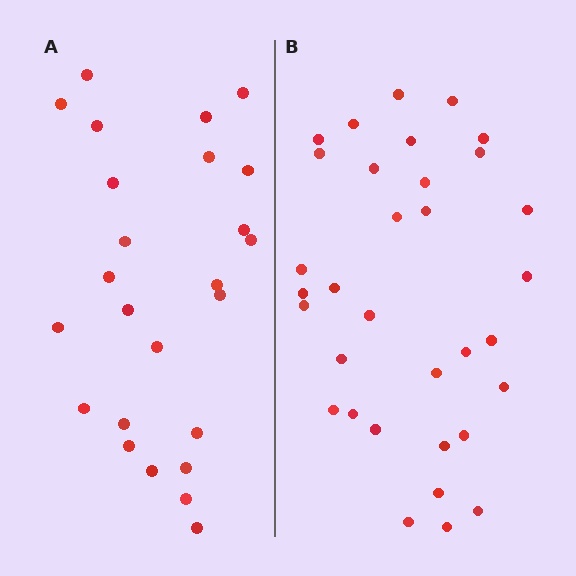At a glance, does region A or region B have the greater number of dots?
Region B (the right region) has more dots.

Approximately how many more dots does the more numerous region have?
Region B has roughly 8 or so more dots than region A.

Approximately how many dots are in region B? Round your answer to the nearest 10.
About 30 dots. (The exact count is 33, which rounds to 30.)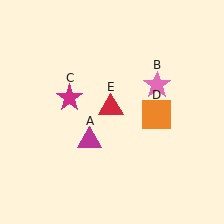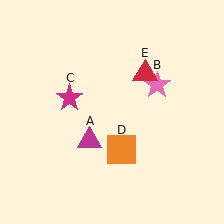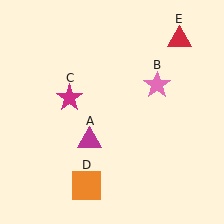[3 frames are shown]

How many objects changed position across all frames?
2 objects changed position: orange square (object D), red triangle (object E).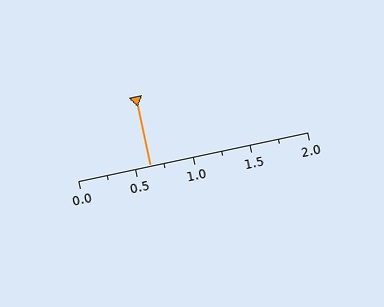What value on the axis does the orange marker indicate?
The marker indicates approximately 0.62.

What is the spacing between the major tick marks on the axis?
The major ticks are spaced 0.5 apart.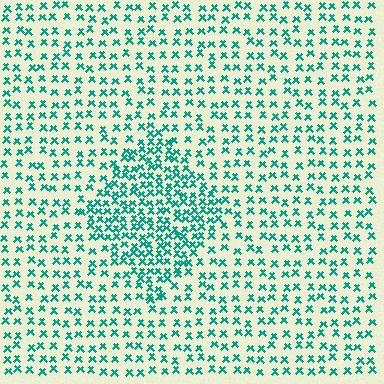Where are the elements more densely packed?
The elements are more densely packed inside the diamond boundary.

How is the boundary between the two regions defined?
The boundary is defined by a change in element density (approximately 2.0x ratio). All elements are the same color, size, and shape.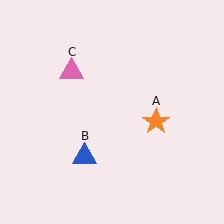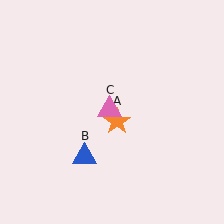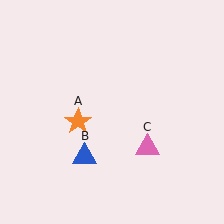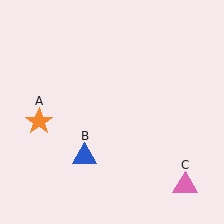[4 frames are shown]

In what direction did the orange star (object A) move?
The orange star (object A) moved left.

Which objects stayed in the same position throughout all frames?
Blue triangle (object B) remained stationary.